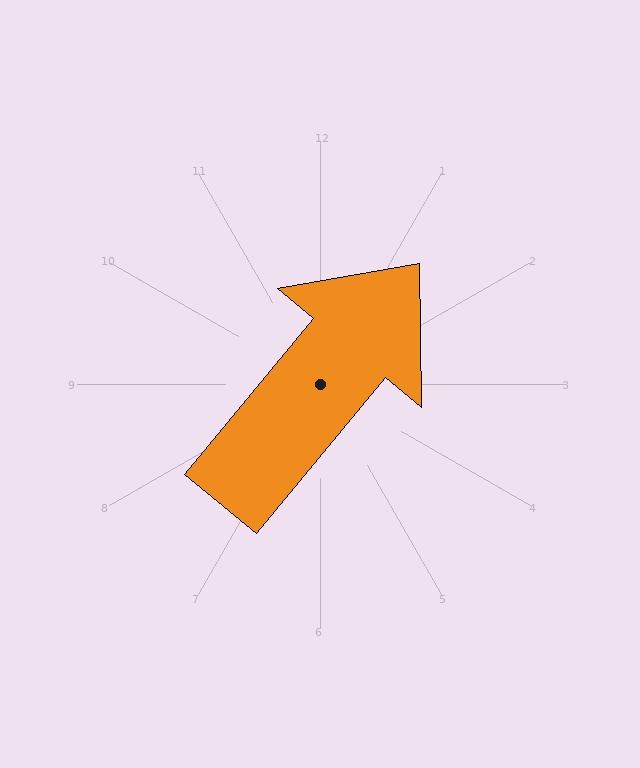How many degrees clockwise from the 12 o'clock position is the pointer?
Approximately 40 degrees.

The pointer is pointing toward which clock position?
Roughly 1 o'clock.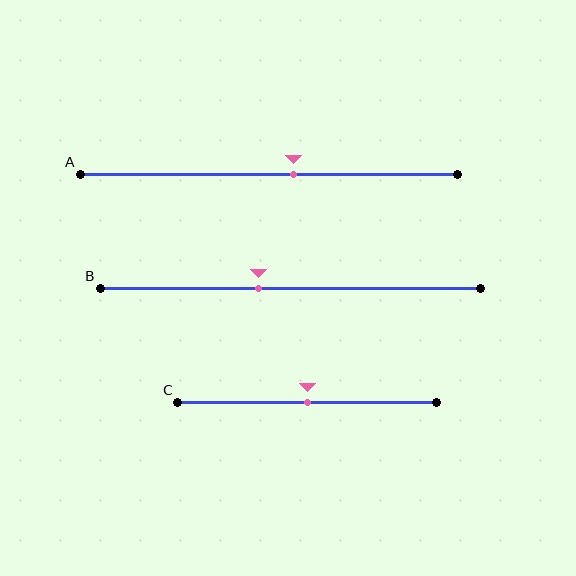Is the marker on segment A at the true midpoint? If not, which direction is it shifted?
No, the marker on segment A is shifted to the right by about 6% of the segment length.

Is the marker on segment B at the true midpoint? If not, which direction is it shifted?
No, the marker on segment B is shifted to the left by about 8% of the segment length.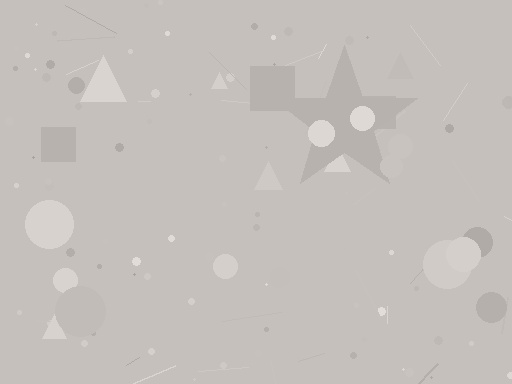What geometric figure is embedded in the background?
A star is embedded in the background.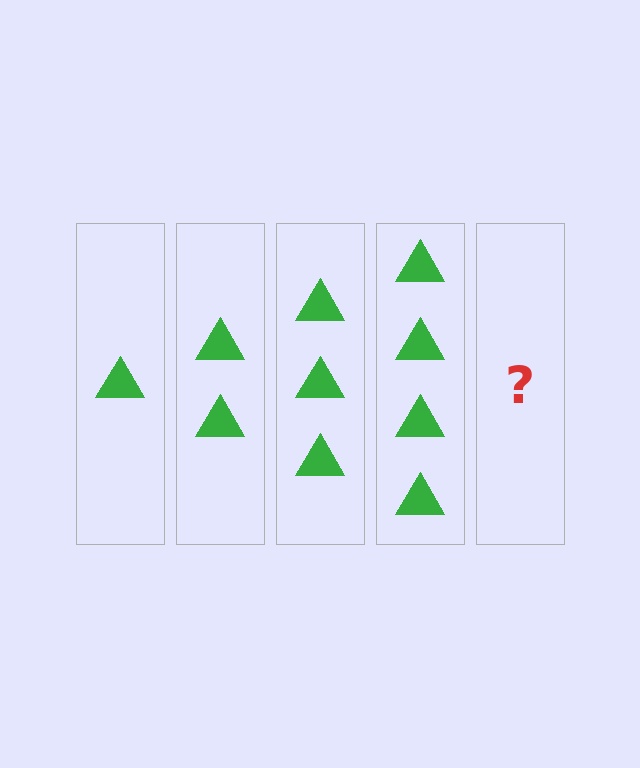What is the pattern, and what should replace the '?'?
The pattern is that each step adds one more triangle. The '?' should be 5 triangles.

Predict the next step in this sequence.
The next step is 5 triangles.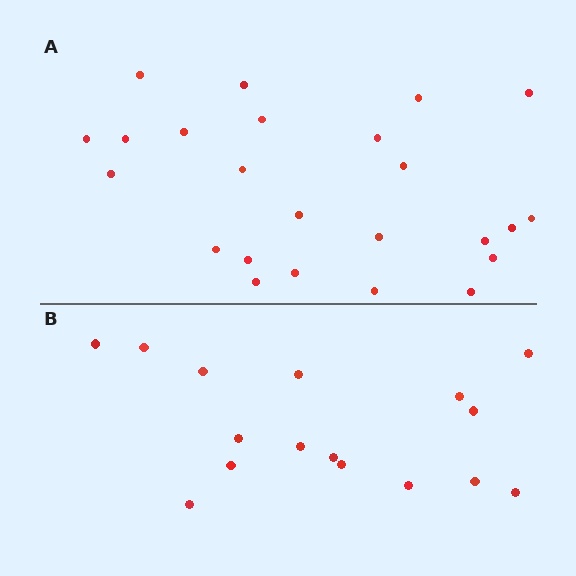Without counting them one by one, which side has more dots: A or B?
Region A (the top region) has more dots.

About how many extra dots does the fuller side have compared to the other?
Region A has roughly 8 or so more dots than region B.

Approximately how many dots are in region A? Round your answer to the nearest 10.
About 20 dots. (The exact count is 24, which rounds to 20.)